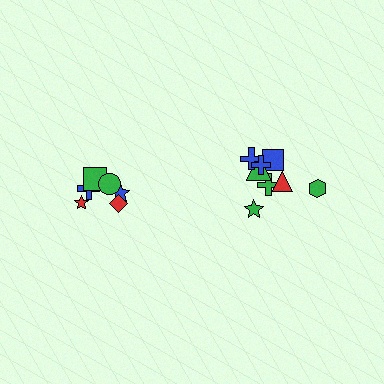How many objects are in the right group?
There are 8 objects.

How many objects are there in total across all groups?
There are 14 objects.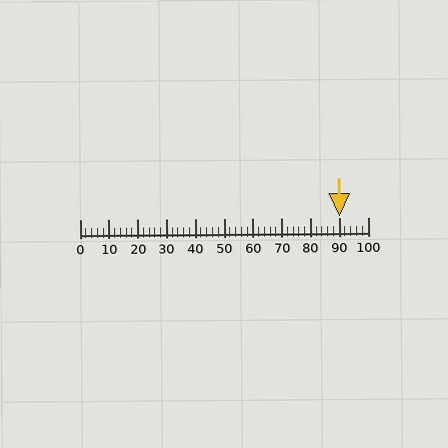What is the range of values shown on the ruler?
The ruler shows values from 0 to 100.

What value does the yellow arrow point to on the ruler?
The yellow arrow points to approximately 90.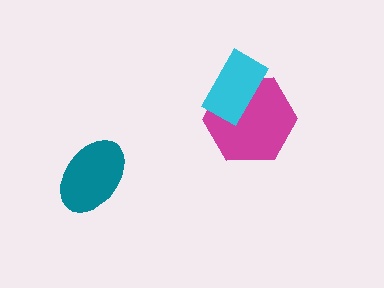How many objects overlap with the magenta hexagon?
1 object overlaps with the magenta hexagon.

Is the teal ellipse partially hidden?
No, no other shape covers it.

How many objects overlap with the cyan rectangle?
1 object overlaps with the cyan rectangle.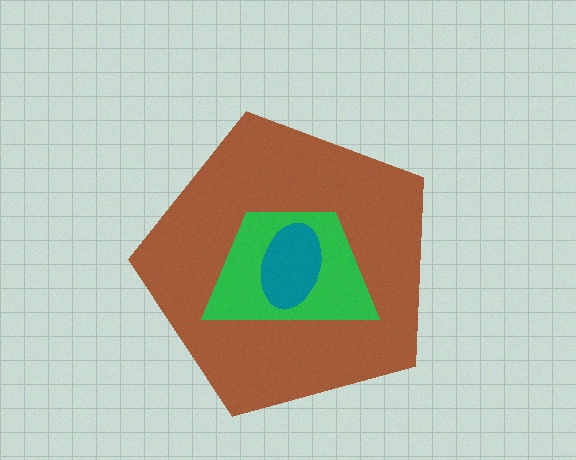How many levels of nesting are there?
3.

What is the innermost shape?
The teal ellipse.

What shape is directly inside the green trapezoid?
The teal ellipse.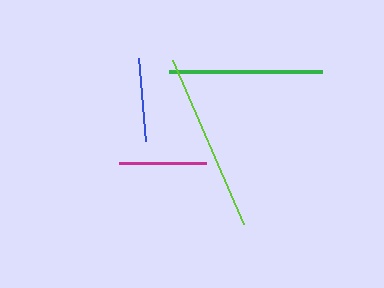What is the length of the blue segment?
The blue segment is approximately 83 pixels long.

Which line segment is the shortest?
The blue line is the shortest at approximately 83 pixels.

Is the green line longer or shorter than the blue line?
The green line is longer than the blue line.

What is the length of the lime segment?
The lime segment is approximately 179 pixels long.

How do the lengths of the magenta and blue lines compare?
The magenta and blue lines are approximately the same length.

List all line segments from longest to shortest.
From longest to shortest: lime, green, magenta, blue.